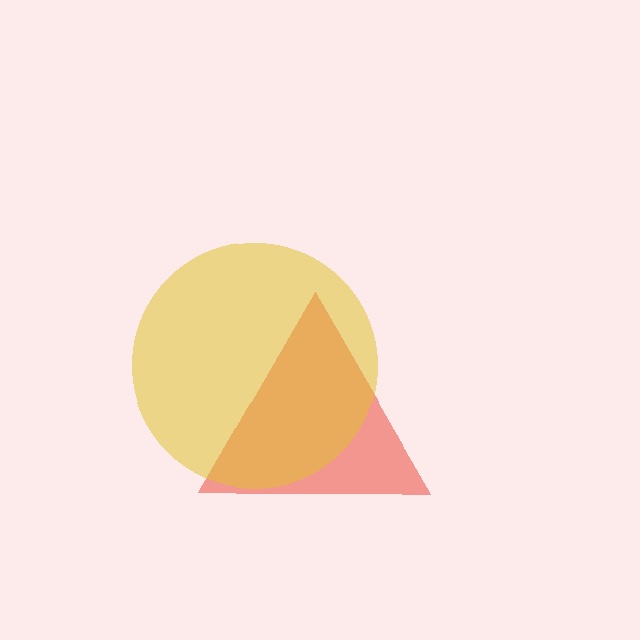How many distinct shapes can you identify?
There are 2 distinct shapes: a red triangle, a yellow circle.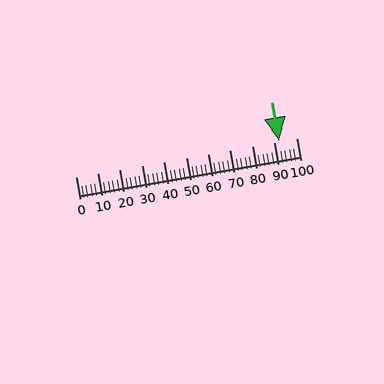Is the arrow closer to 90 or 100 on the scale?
The arrow is closer to 90.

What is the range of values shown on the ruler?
The ruler shows values from 0 to 100.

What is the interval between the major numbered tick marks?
The major tick marks are spaced 10 units apart.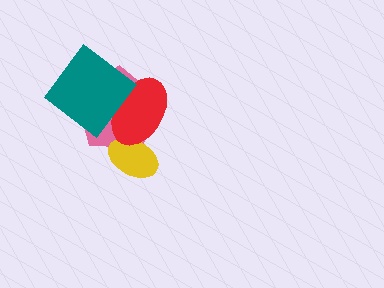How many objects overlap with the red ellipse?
3 objects overlap with the red ellipse.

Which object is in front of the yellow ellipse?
The red ellipse is in front of the yellow ellipse.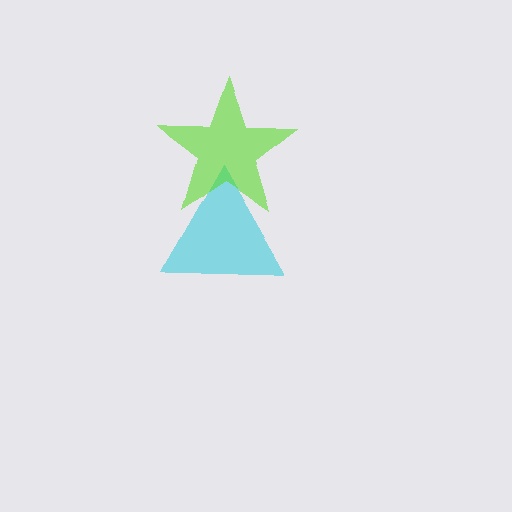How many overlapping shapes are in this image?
There are 2 overlapping shapes in the image.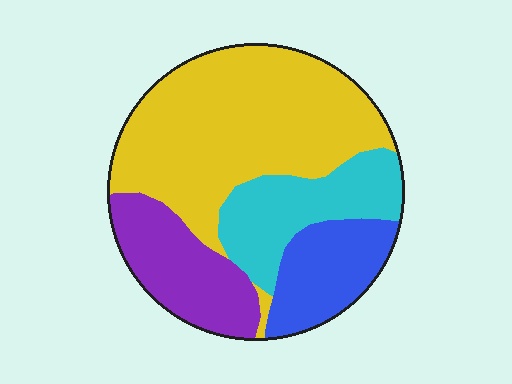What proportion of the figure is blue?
Blue takes up about one sixth (1/6) of the figure.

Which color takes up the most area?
Yellow, at roughly 50%.